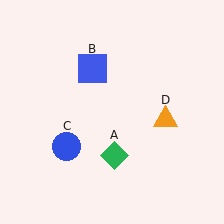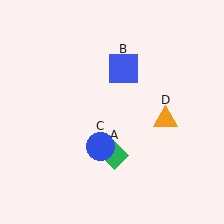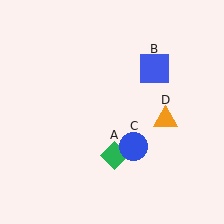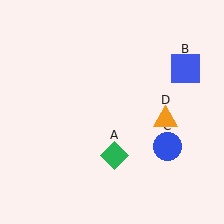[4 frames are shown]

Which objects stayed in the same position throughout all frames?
Green diamond (object A) and orange triangle (object D) remained stationary.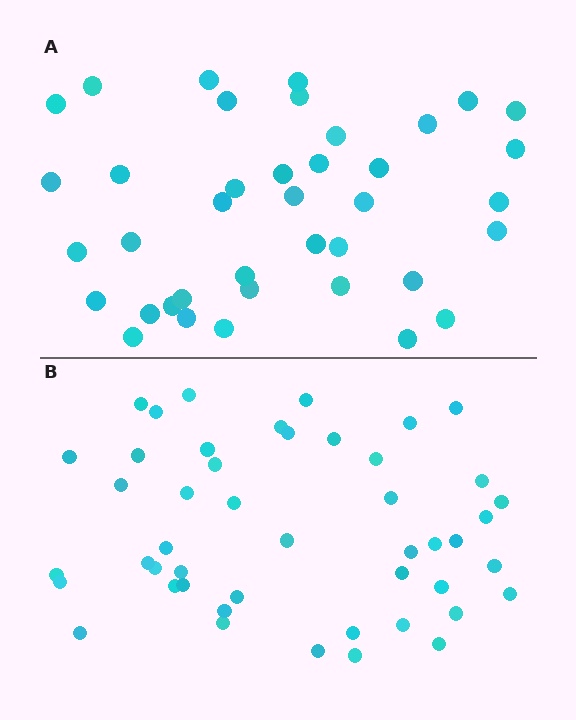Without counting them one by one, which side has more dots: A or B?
Region B (the bottom region) has more dots.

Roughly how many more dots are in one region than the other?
Region B has roughly 8 or so more dots than region A.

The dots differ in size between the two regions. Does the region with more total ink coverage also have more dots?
No. Region A has more total ink coverage because its dots are larger, but region B actually contains more individual dots. Total area can be misleading — the number of items is what matters here.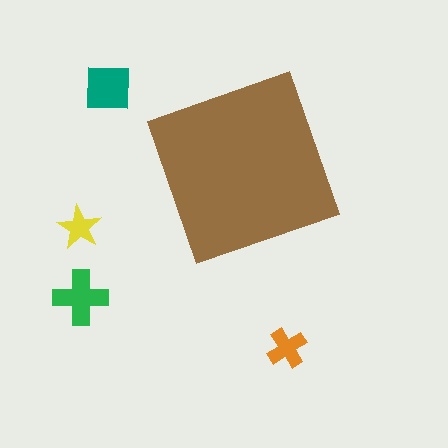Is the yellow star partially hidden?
No, the yellow star is fully visible.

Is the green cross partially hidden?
No, the green cross is fully visible.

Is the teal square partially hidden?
No, the teal square is fully visible.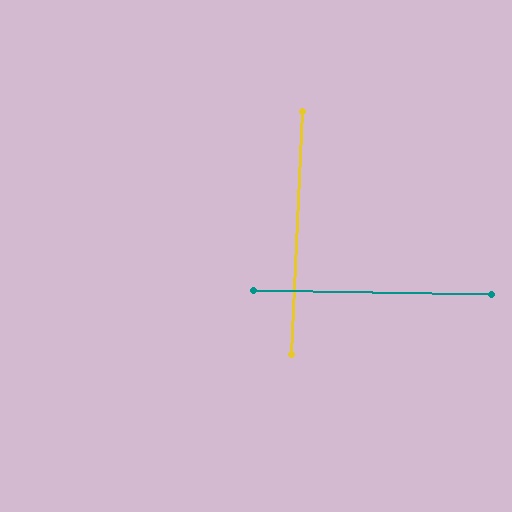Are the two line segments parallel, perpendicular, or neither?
Perpendicular — they meet at approximately 89°.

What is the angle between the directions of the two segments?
Approximately 89 degrees.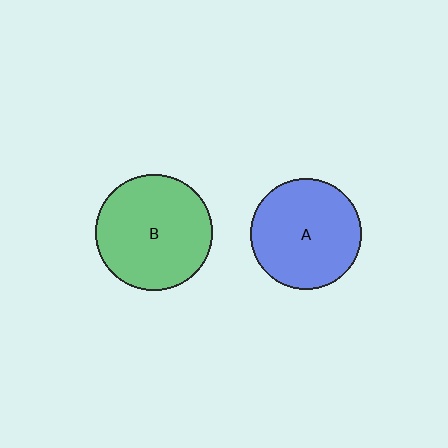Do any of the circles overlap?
No, none of the circles overlap.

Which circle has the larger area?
Circle B (green).